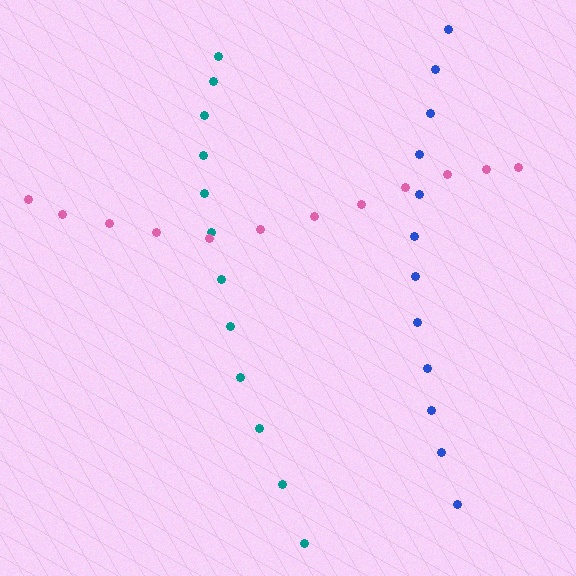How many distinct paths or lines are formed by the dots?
There are 3 distinct paths.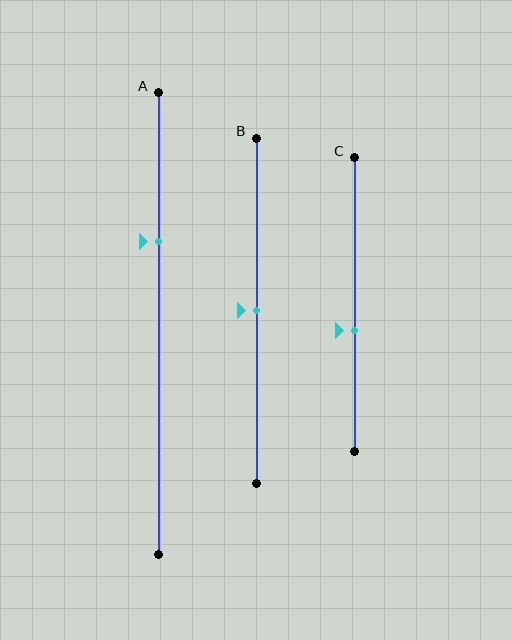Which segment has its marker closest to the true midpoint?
Segment B has its marker closest to the true midpoint.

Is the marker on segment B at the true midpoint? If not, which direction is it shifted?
Yes, the marker on segment B is at the true midpoint.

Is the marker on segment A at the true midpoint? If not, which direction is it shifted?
No, the marker on segment A is shifted upward by about 18% of the segment length.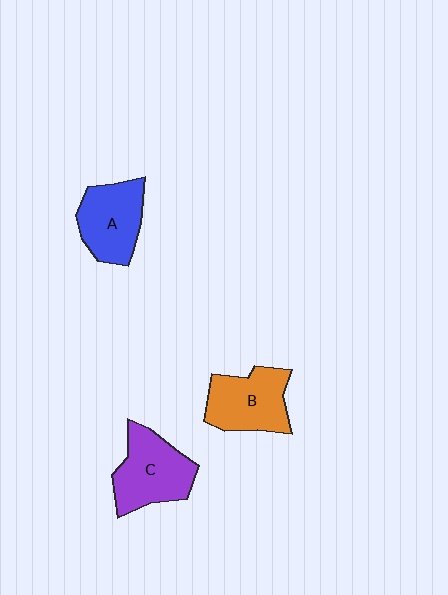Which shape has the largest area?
Shape C (purple).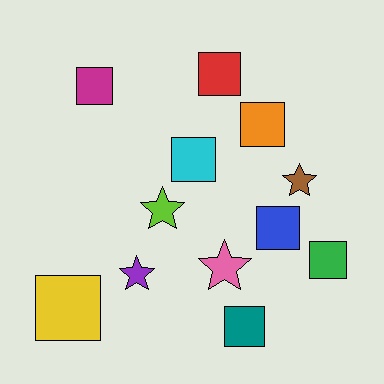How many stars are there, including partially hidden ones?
There are 4 stars.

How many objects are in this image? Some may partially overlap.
There are 12 objects.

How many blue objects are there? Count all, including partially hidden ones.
There is 1 blue object.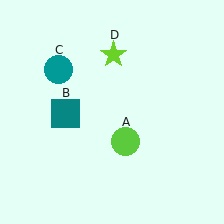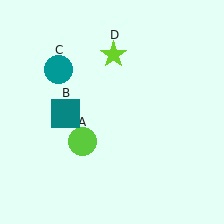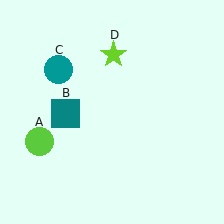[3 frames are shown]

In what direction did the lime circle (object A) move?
The lime circle (object A) moved left.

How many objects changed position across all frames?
1 object changed position: lime circle (object A).